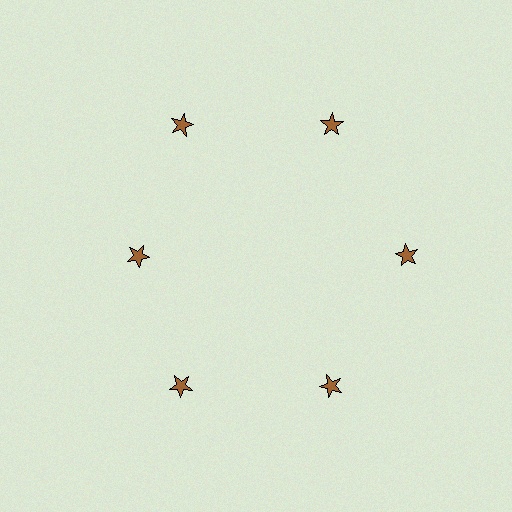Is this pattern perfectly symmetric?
No. The 6 brown stars are arranged in a ring, but one element near the 9 o'clock position is pulled inward toward the center, breaking the 6-fold rotational symmetry.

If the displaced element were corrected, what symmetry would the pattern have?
It would have 6-fold rotational symmetry — the pattern would map onto itself every 60 degrees.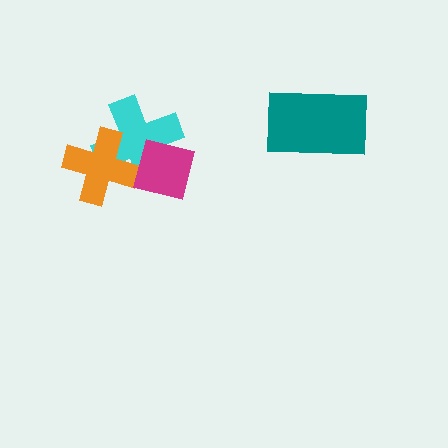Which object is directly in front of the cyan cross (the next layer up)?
The orange cross is directly in front of the cyan cross.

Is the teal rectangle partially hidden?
No, no other shape covers it.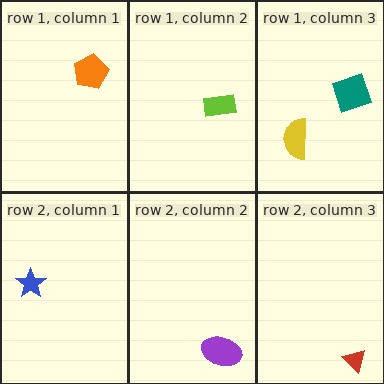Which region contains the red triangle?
The row 2, column 3 region.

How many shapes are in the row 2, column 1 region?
1.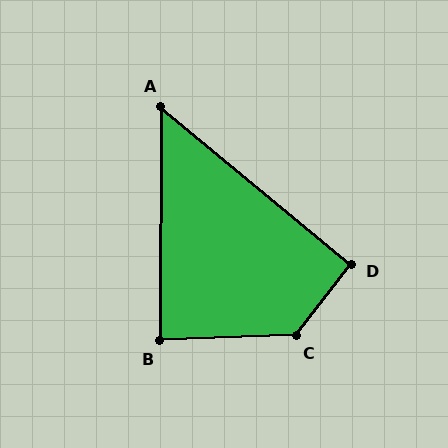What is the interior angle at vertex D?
Approximately 92 degrees (approximately right).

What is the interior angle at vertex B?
Approximately 88 degrees (approximately right).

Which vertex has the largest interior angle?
C, at approximately 129 degrees.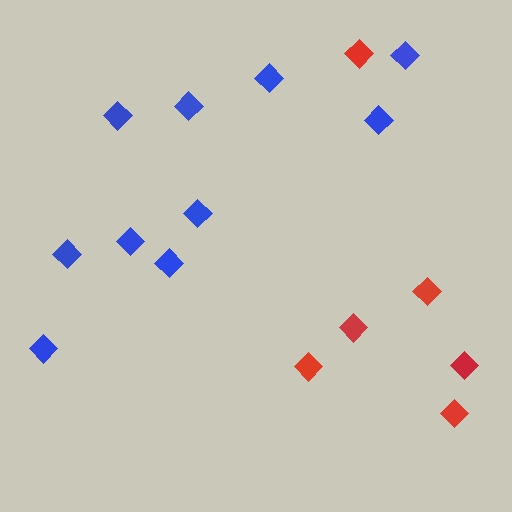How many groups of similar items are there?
There are 2 groups: one group of blue diamonds (10) and one group of red diamonds (6).